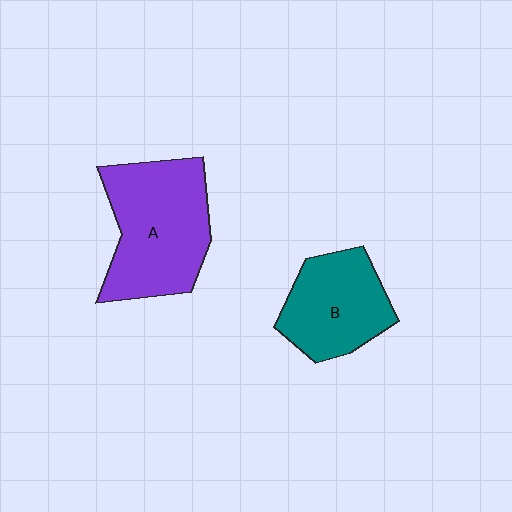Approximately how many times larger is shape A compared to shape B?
Approximately 1.4 times.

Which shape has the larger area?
Shape A (purple).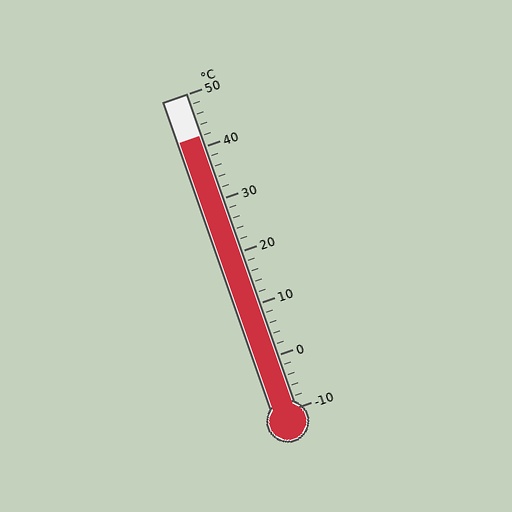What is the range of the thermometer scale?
The thermometer scale ranges from -10°C to 50°C.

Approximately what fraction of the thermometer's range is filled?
The thermometer is filled to approximately 85% of its range.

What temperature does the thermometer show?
The thermometer shows approximately 42°C.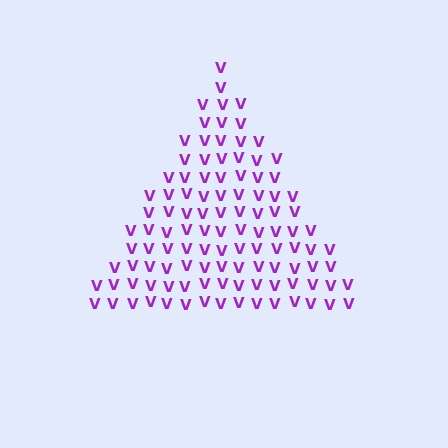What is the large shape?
The large shape is a triangle.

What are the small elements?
The small elements are letter V's.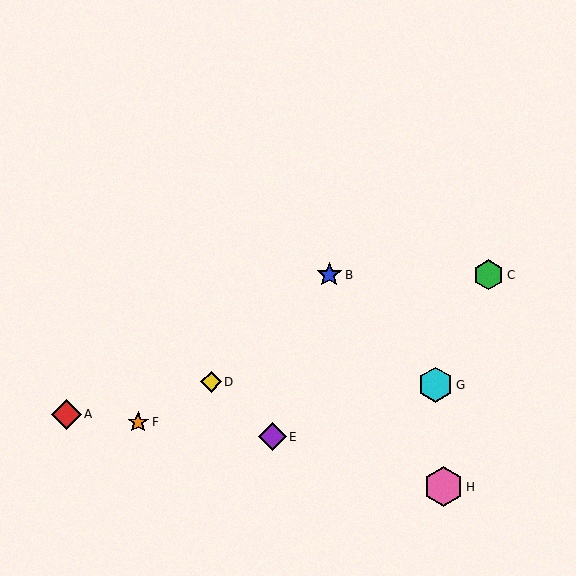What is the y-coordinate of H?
Object H is at y≈487.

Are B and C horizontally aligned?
Yes, both are at y≈275.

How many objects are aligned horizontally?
2 objects (B, C) are aligned horizontally.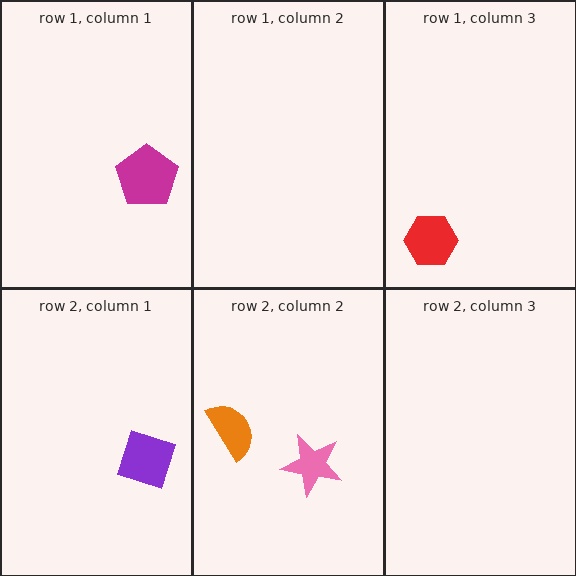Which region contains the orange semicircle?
The row 2, column 2 region.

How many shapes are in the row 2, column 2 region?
2.